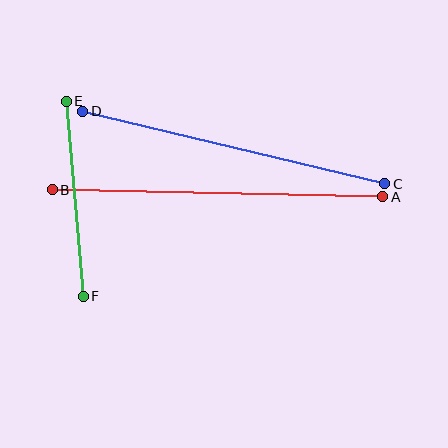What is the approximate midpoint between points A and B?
The midpoint is at approximately (217, 193) pixels.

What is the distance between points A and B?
The distance is approximately 330 pixels.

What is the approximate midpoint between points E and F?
The midpoint is at approximately (75, 199) pixels.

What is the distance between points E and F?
The distance is approximately 195 pixels.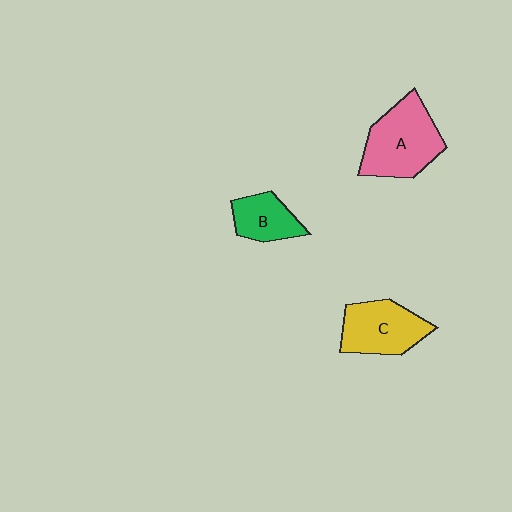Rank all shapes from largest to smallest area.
From largest to smallest: A (pink), C (yellow), B (green).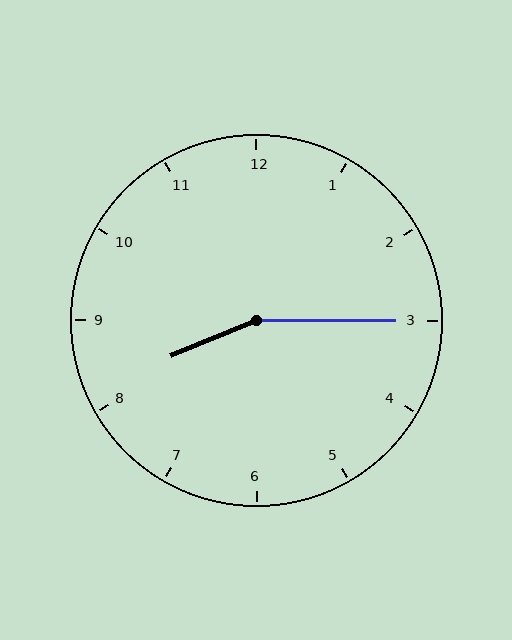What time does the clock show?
8:15.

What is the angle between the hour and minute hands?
Approximately 158 degrees.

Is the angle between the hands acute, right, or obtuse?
It is obtuse.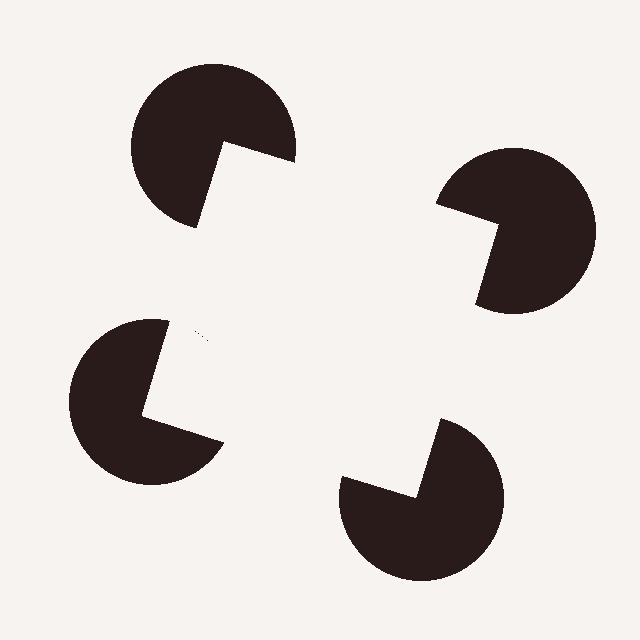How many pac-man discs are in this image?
There are 4 — one at each vertex of the illusory square.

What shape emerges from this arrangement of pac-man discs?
An illusory square — its edges are inferred from the aligned wedge cuts in the pac-man discs, not physically drawn.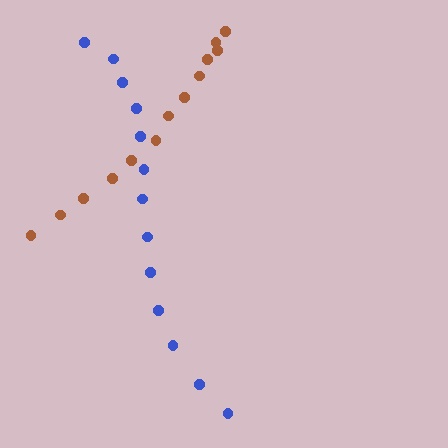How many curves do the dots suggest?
There are 2 distinct paths.